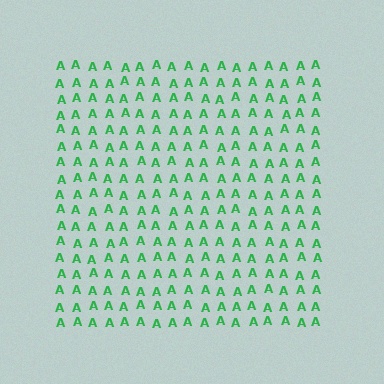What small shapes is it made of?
It is made of small letter A's.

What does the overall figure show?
The overall figure shows a square.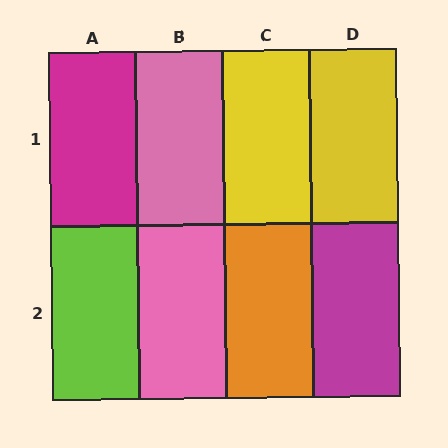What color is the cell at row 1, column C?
Yellow.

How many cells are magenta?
2 cells are magenta.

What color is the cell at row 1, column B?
Pink.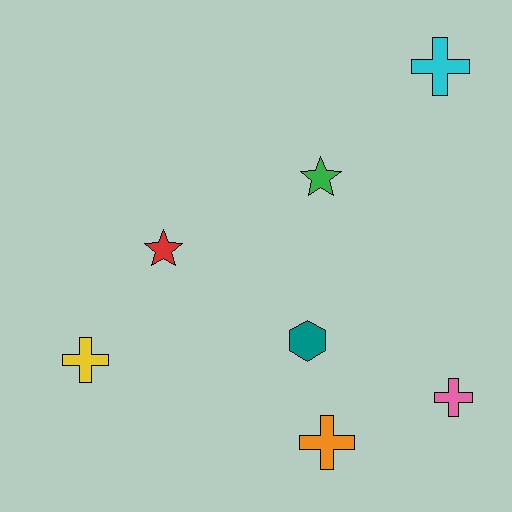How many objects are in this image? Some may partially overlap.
There are 7 objects.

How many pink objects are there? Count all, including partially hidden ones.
There is 1 pink object.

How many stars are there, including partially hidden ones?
There are 2 stars.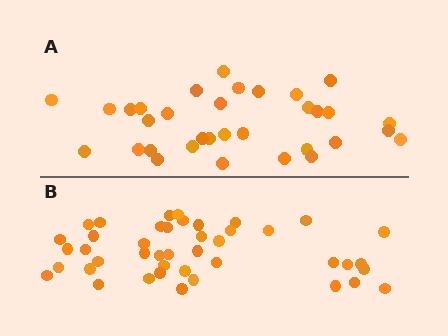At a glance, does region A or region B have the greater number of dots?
Region B (the bottom region) has more dots.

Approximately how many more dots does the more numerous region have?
Region B has roughly 10 or so more dots than region A.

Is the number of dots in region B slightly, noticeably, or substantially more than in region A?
Region B has noticeably more, but not dramatically so. The ratio is roughly 1.3 to 1.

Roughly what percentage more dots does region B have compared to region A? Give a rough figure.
About 30% more.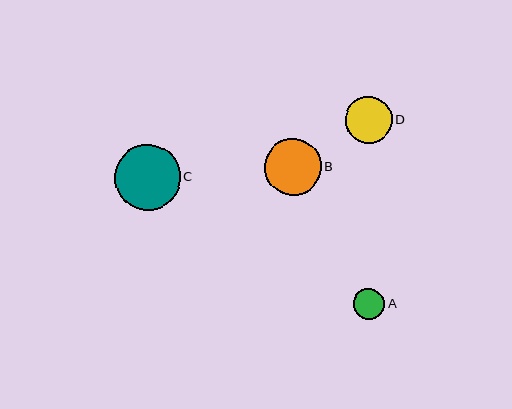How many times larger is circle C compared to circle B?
Circle C is approximately 1.2 times the size of circle B.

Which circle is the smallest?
Circle A is the smallest with a size of approximately 31 pixels.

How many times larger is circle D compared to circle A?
Circle D is approximately 1.5 times the size of circle A.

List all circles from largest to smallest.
From largest to smallest: C, B, D, A.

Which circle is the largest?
Circle C is the largest with a size of approximately 66 pixels.